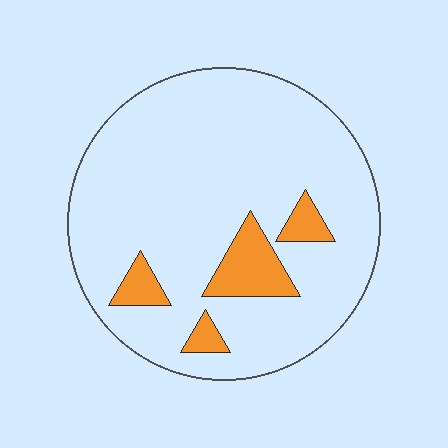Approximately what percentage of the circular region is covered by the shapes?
Approximately 10%.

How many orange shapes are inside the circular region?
4.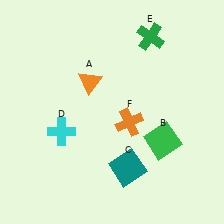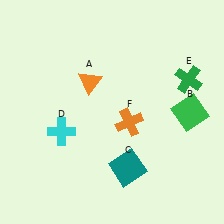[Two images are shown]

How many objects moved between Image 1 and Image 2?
2 objects moved between the two images.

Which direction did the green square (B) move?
The green square (B) moved up.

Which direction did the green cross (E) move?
The green cross (E) moved down.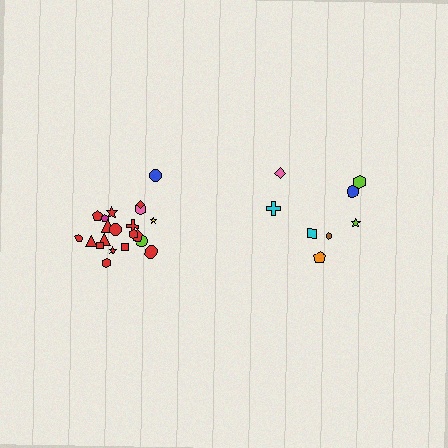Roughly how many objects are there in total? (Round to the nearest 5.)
Roughly 30 objects in total.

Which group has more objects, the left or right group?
The left group.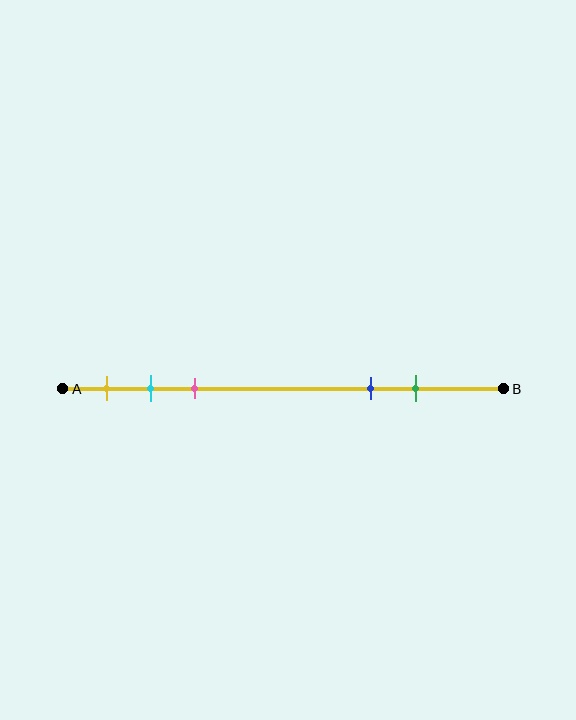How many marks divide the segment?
There are 5 marks dividing the segment.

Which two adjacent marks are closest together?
The cyan and pink marks are the closest adjacent pair.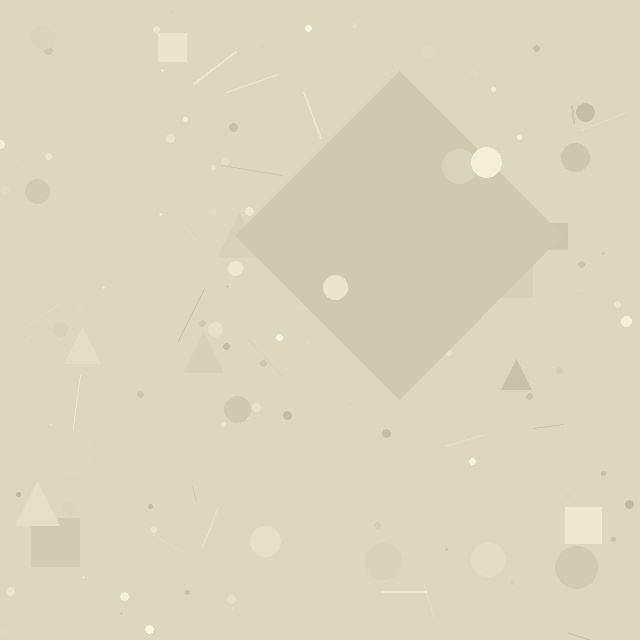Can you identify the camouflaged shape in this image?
The camouflaged shape is a diamond.